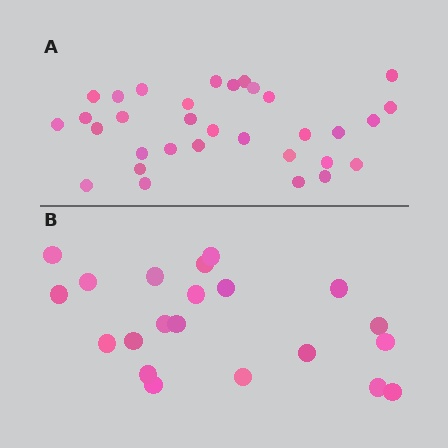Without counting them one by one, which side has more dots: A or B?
Region A (the top region) has more dots.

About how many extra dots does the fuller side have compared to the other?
Region A has roughly 12 or so more dots than region B.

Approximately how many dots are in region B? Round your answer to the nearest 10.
About 20 dots. (The exact count is 21, which rounds to 20.)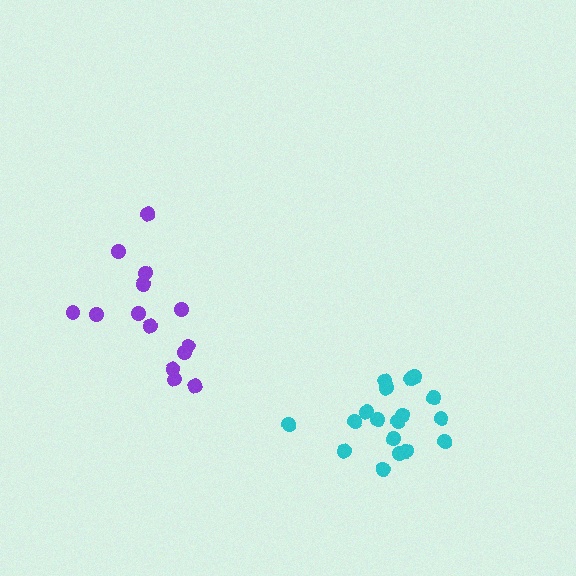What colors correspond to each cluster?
The clusters are colored: cyan, purple.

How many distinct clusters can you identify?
There are 2 distinct clusters.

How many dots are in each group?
Group 1: 18 dots, Group 2: 14 dots (32 total).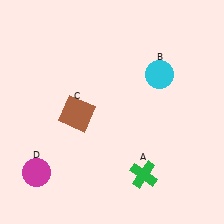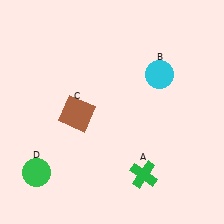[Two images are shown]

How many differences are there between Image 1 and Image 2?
There is 1 difference between the two images.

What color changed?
The circle (D) changed from magenta in Image 1 to green in Image 2.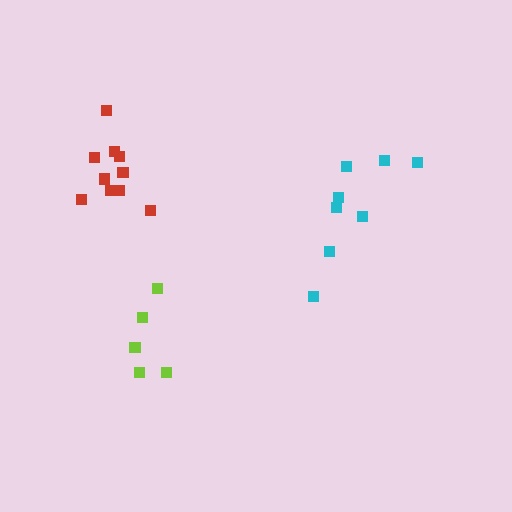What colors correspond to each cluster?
The clusters are colored: lime, cyan, red.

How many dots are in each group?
Group 1: 5 dots, Group 2: 8 dots, Group 3: 10 dots (23 total).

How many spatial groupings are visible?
There are 3 spatial groupings.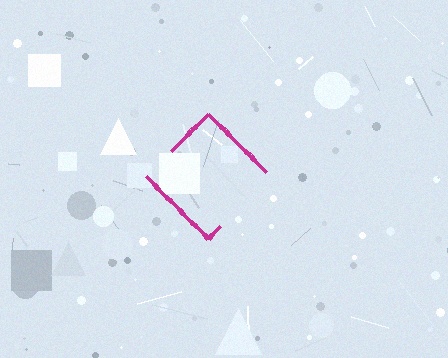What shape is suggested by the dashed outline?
The dashed outline suggests a diamond.